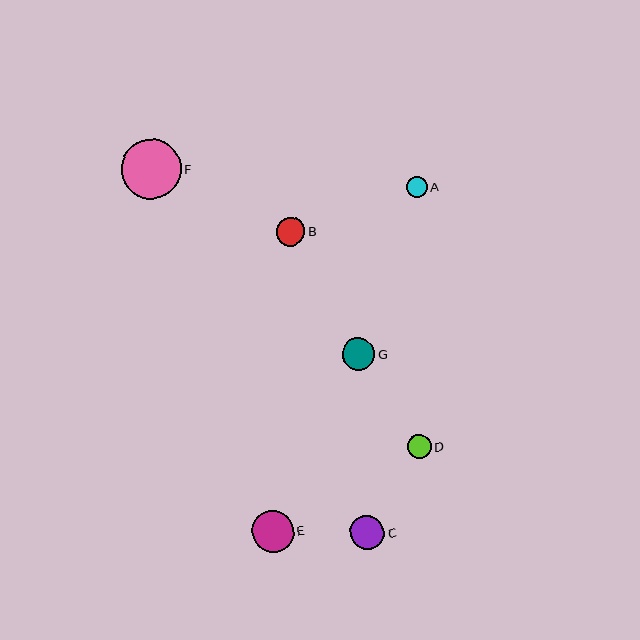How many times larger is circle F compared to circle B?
Circle F is approximately 2.1 times the size of circle B.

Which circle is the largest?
Circle F is the largest with a size of approximately 60 pixels.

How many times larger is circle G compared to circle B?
Circle G is approximately 1.2 times the size of circle B.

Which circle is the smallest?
Circle A is the smallest with a size of approximately 21 pixels.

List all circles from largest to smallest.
From largest to smallest: F, E, C, G, B, D, A.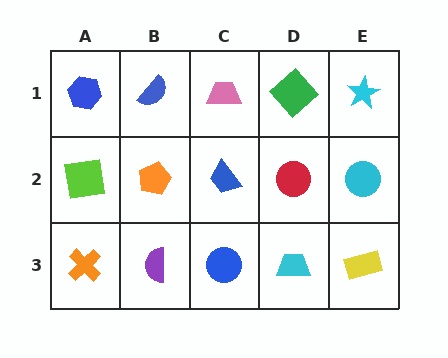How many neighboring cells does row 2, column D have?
4.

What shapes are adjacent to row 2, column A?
A blue hexagon (row 1, column A), an orange cross (row 3, column A), an orange pentagon (row 2, column B).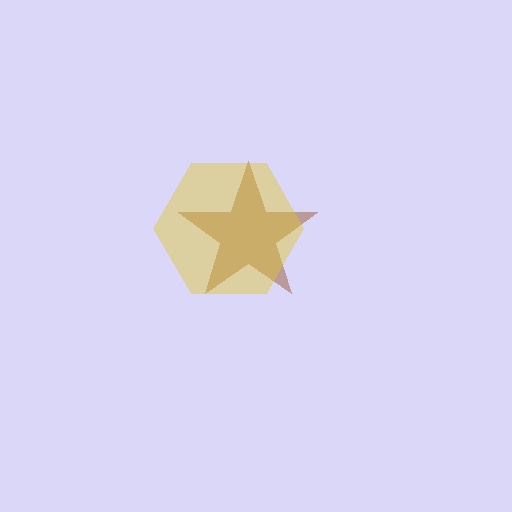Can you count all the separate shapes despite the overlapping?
Yes, there are 2 separate shapes.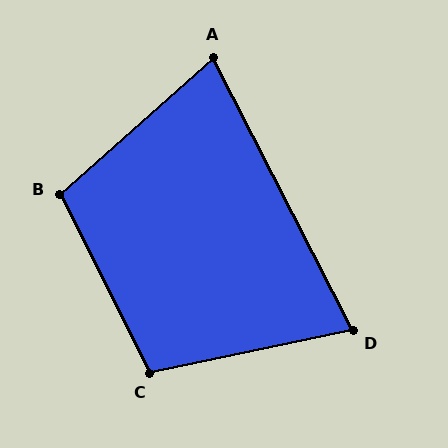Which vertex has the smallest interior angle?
D, at approximately 75 degrees.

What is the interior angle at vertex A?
Approximately 75 degrees (acute).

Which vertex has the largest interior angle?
B, at approximately 105 degrees.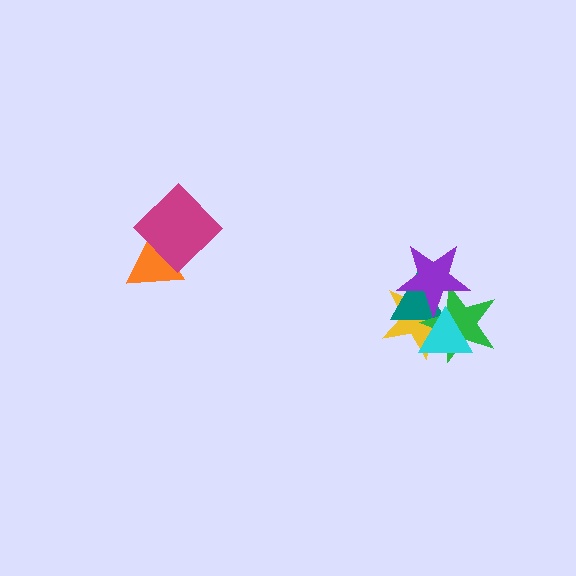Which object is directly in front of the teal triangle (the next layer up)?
The green star is directly in front of the teal triangle.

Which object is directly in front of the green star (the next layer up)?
The cyan triangle is directly in front of the green star.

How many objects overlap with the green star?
4 objects overlap with the green star.